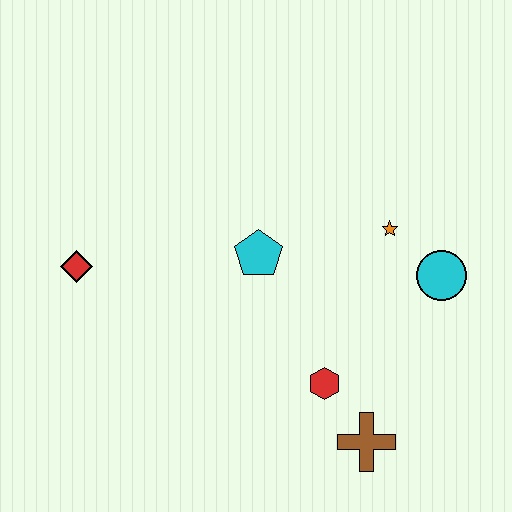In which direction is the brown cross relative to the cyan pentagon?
The brown cross is below the cyan pentagon.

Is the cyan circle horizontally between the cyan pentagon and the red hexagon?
No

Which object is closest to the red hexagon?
The brown cross is closest to the red hexagon.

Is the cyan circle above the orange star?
No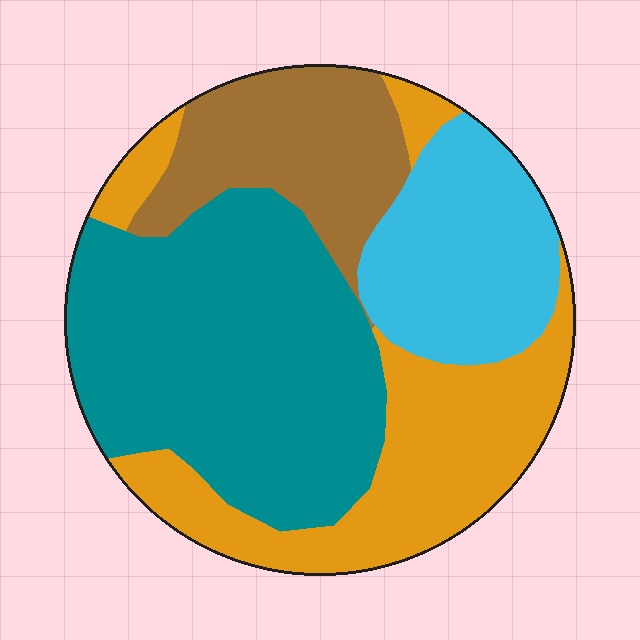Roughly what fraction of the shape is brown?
Brown takes up about one sixth (1/6) of the shape.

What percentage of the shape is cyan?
Cyan covers about 20% of the shape.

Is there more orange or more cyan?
Orange.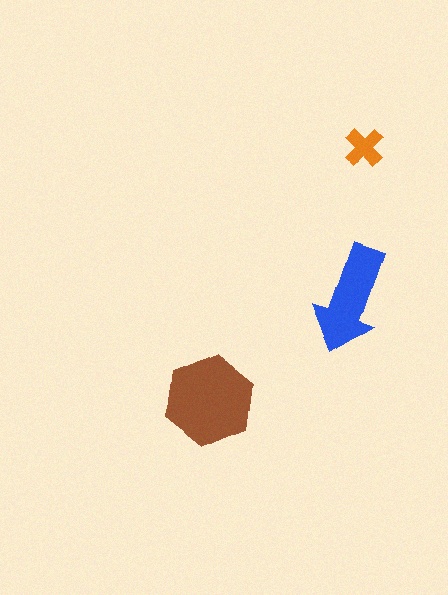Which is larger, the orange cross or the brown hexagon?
The brown hexagon.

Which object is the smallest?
The orange cross.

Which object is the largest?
The brown hexagon.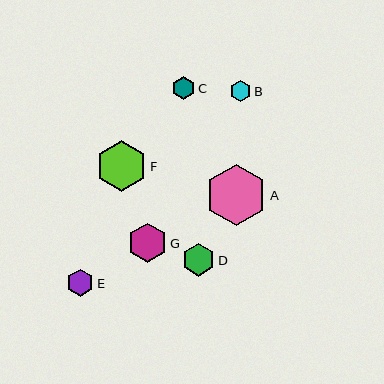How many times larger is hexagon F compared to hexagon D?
Hexagon F is approximately 1.6 times the size of hexagon D.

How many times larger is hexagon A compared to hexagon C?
Hexagon A is approximately 2.7 times the size of hexagon C.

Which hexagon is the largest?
Hexagon A is the largest with a size of approximately 61 pixels.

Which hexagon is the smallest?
Hexagon B is the smallest with a size of approximately 21 pixels.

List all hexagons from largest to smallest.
From largest to smallest: A, F, G, D, E, C, B.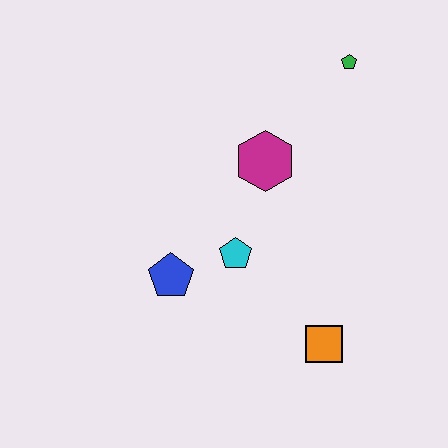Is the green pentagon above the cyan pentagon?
Yes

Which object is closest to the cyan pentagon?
The blue pentagon is closest to the cyan pentagon.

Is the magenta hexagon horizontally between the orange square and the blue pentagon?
Yes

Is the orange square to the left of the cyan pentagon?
No